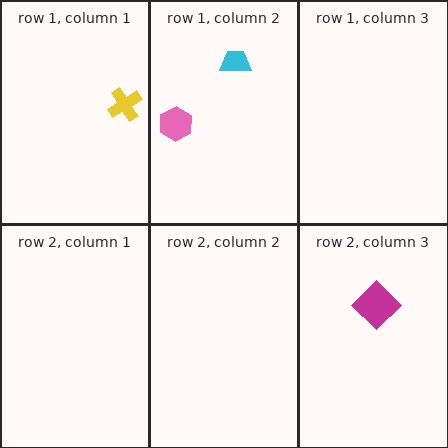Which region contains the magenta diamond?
The row 2, column 3 region.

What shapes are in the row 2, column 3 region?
The magenta diamond.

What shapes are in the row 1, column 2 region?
The pink hexagon, the cyan trapezoid.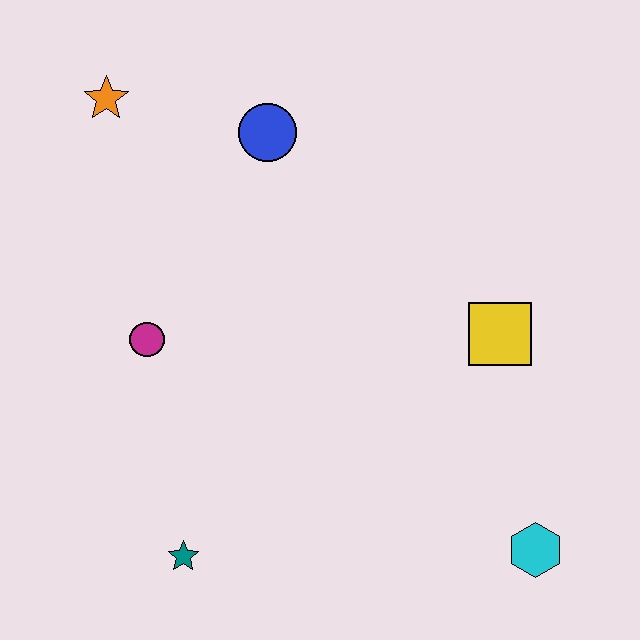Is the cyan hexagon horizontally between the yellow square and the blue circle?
No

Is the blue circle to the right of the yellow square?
No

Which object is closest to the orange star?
The blue circle is closest to the orange star.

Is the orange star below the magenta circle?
No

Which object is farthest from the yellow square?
The orange star is farthest from the yellow square.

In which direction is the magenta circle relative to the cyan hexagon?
The magenta circle is to the left of the cyan hexagon.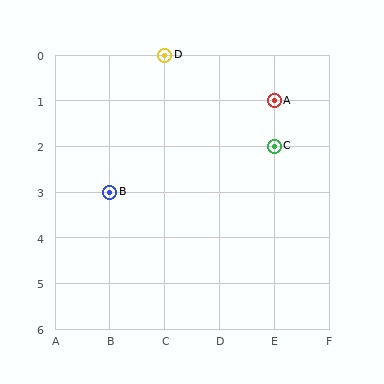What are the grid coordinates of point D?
Point D is at grid coordinates (C, 0).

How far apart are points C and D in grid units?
Points C and D are 2 columns and 2 rows apart (about 2.8 grid units diagonally).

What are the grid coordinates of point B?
Point B is at grid coordinates (B, 3).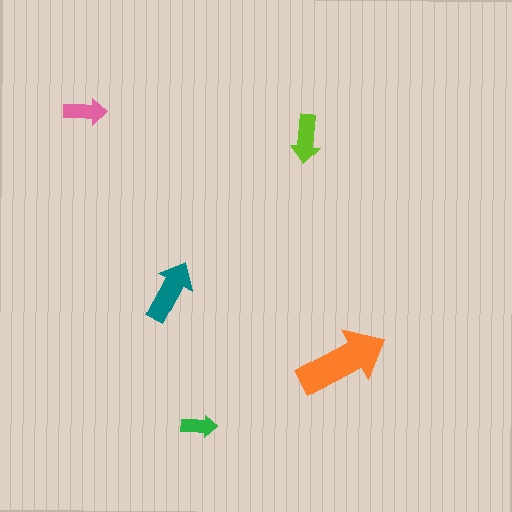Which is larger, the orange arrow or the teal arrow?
The orange one.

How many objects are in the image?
There are 5 objects in the image.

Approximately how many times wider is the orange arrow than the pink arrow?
About 2 times wider.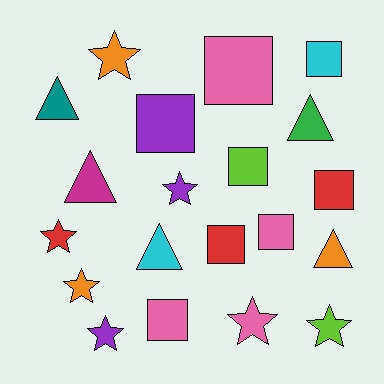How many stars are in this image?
There are 7 stars.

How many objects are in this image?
There are 20 objects.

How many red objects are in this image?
There are 3 red objects.